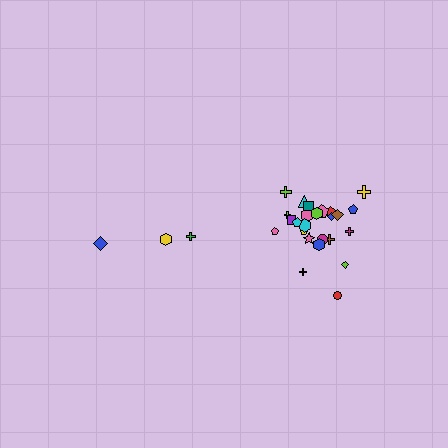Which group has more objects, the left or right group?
The right group.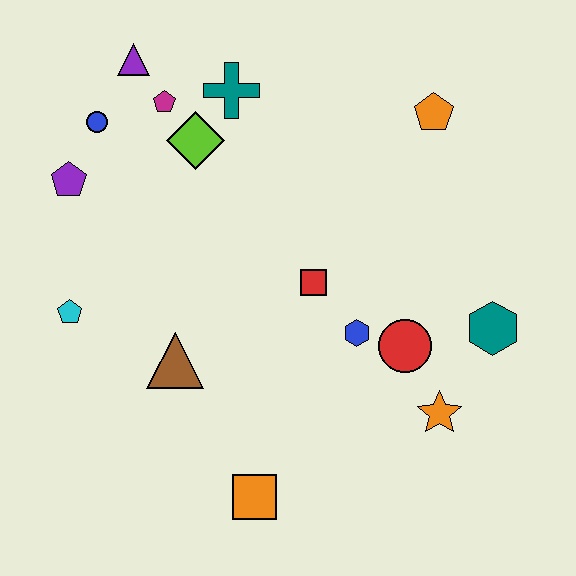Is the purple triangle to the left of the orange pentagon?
Yes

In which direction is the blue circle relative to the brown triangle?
The blue circle is above the brown triangle.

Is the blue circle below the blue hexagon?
No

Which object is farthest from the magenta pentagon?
The orange star is farthest from the magenta pentagon.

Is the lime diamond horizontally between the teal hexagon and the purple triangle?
Yes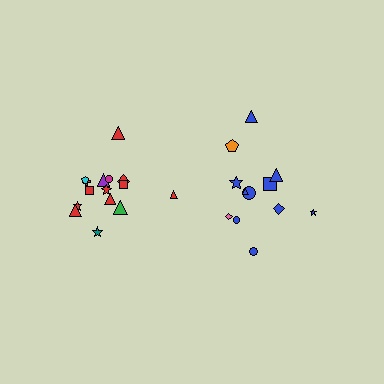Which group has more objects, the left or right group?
The left group.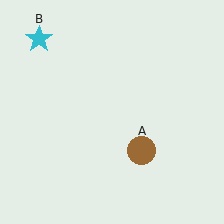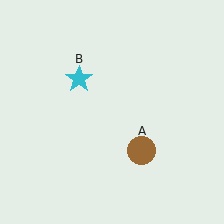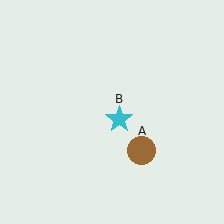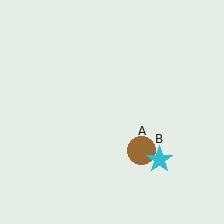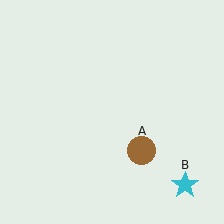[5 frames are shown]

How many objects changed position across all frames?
1 object changed position: cyan star (object B).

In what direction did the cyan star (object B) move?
The cyan star (object B) moved down and to the right.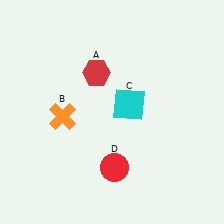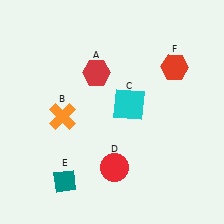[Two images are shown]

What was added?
A teal diamond (E), a red hexagon (F) were added in Image 2.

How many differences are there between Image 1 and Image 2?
There are 2 differences between the two images.